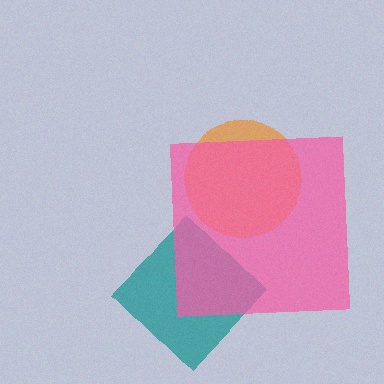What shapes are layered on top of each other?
The layered shapes are: an orange circle, a teal diamond, a pink square.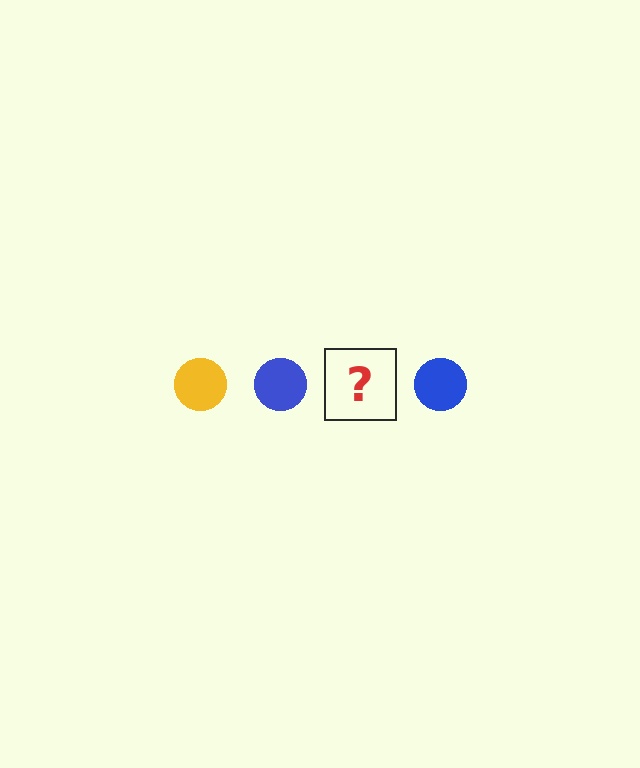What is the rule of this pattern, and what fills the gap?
The rule is that the pattern cycles through yellow, blue circles. The gap should be filled with a yellow circle.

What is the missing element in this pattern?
The missing element is a yellow circle.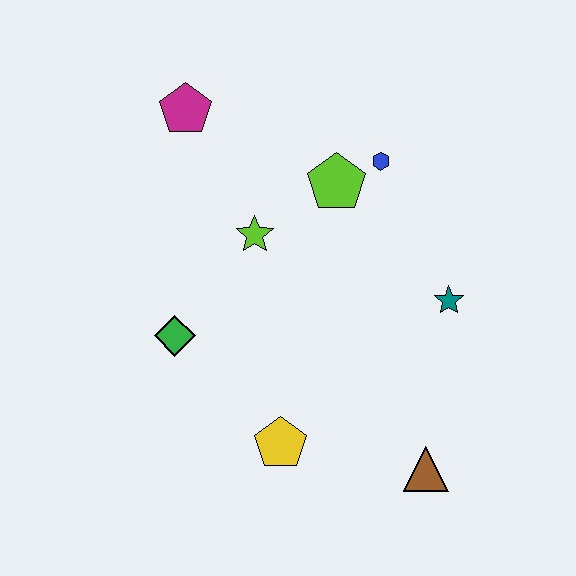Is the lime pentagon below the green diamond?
No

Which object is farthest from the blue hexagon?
The brown triangle is farthest from the blue hexagon.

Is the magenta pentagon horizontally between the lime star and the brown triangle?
No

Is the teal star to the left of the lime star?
No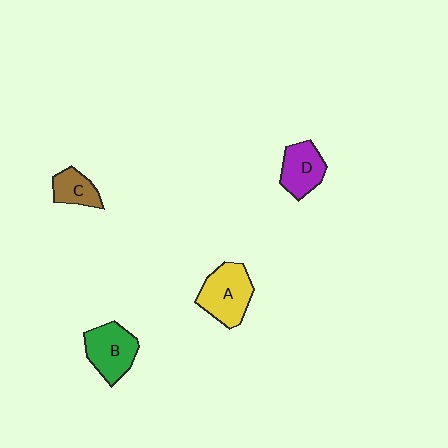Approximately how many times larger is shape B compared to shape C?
Approximately 1.7 times.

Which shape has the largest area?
Shape A (yellow).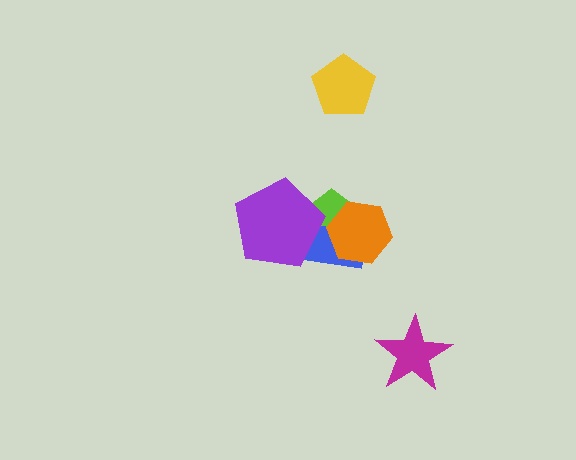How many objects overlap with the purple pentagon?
2 objects overlap with the purple pentagon.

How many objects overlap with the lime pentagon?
3 objects overlap with the lime pentagon.